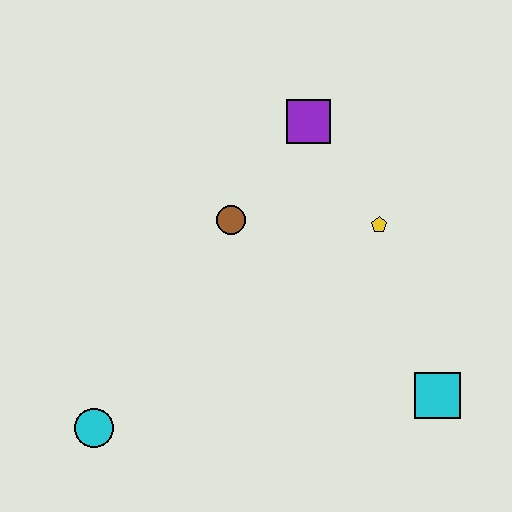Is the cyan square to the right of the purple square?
Yes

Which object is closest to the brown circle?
The purple square is closest to the brown circle.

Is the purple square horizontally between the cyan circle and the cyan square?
Yes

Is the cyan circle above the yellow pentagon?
No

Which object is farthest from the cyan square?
The cyan circle is farthest from the cyan square.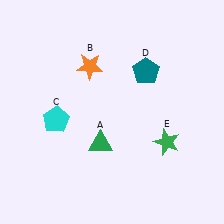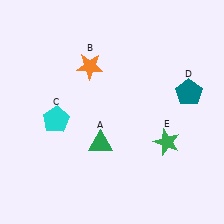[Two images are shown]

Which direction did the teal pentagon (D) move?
The teal pentagon (D) moved right.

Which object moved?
The teal pentagon (D) moved right.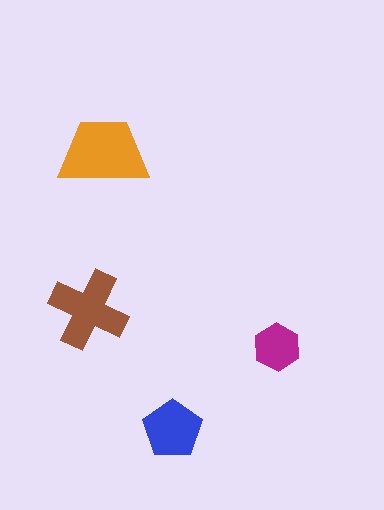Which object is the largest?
The orange trapezoid.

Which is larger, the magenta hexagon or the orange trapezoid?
The orange trapezoid.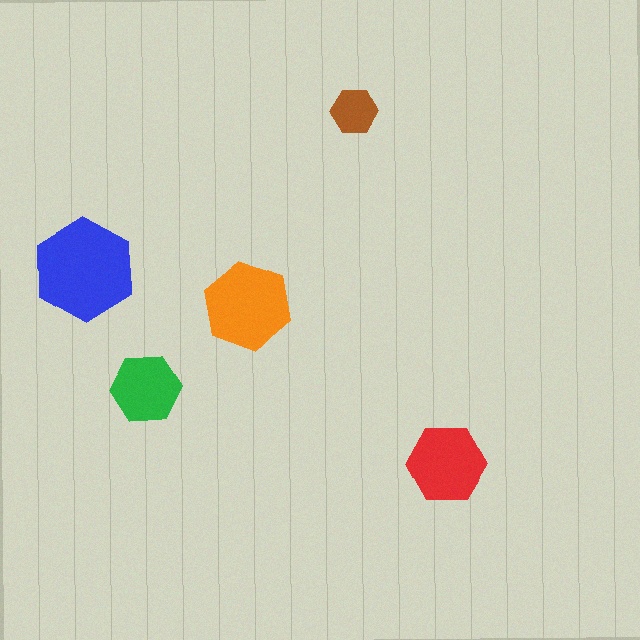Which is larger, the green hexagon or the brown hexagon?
The green one.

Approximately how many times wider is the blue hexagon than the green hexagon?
About 1.5 times wider.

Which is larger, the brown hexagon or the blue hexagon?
The blue one.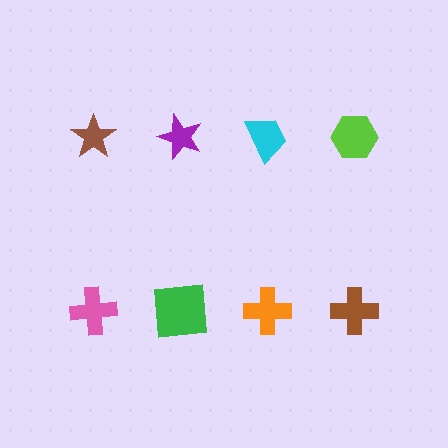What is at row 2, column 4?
A brown cross.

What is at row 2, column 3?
An orange cross.